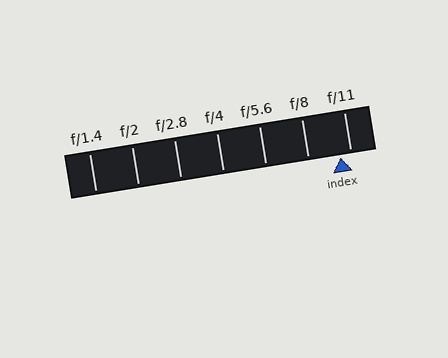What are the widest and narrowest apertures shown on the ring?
The widest aperture shown is f/1.4 and the narrowest is f/11.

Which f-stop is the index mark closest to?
The index mark is closest to f/11.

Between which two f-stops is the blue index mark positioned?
The index mark is between f/8 and f/11.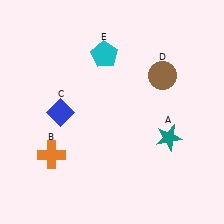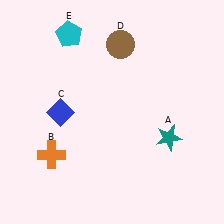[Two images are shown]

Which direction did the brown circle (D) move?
The brown circle (D) moved left.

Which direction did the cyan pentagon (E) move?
The cyan pentagon (E) moved left.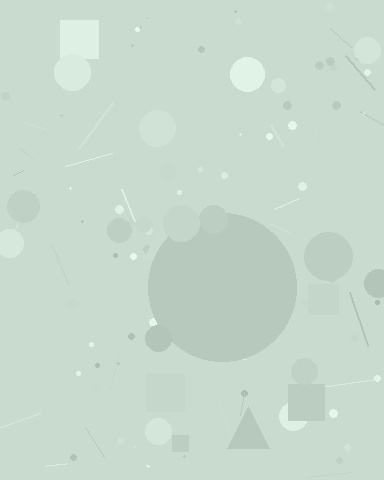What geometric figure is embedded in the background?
A circle is embedded in the background.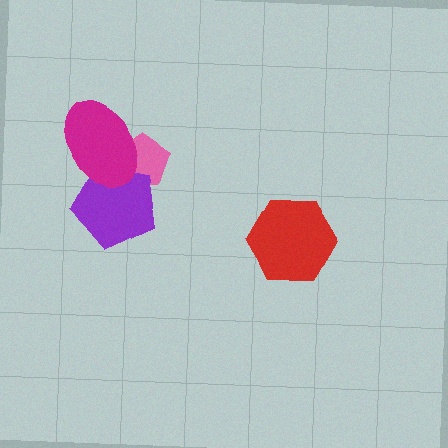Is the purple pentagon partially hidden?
Yes, it is partially covered by another shape.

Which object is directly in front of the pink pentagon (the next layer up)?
The purple pentagon is directly in front of the pink pentagon.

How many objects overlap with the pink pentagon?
2 objects overlap with the pink pentagon.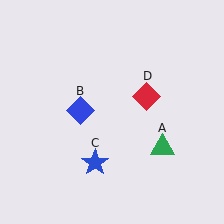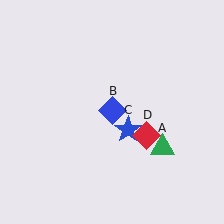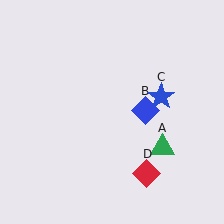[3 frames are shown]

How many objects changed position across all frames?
3 objects changed position: blue diamond (object B), blue star (object C), red diamond (object D).